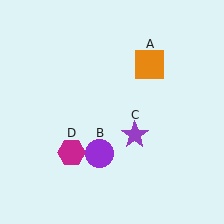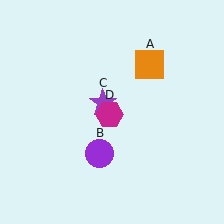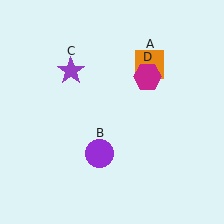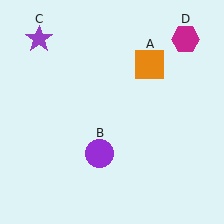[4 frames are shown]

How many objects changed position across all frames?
2 objects changed position: purple star (object C), magenta hexagon (object D).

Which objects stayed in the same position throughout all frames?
Orange square (object A) and purple circle (object B) remained stationary.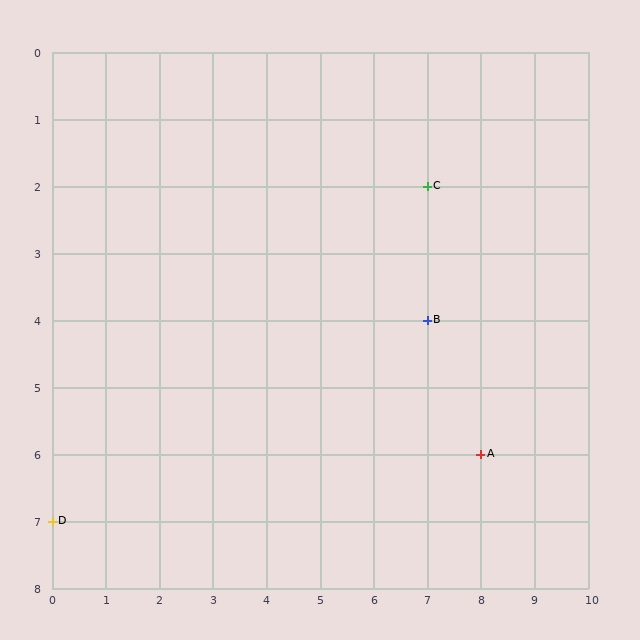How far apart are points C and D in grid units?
Points C and D are 7 columns and 5 rows apart (about 8.6 grid units diagonally).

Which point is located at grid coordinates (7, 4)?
Point B is at (7, 4).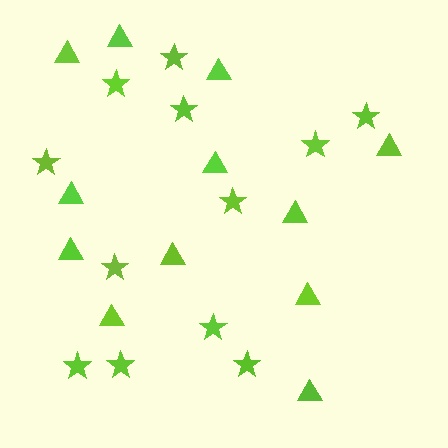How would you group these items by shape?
There are 2 groups: one group of stars (12) and one group of triangles (12).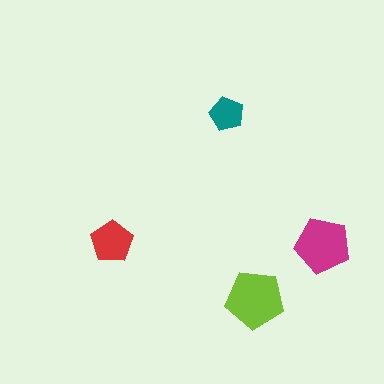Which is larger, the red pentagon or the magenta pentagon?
The magenta one.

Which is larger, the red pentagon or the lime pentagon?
The lime one.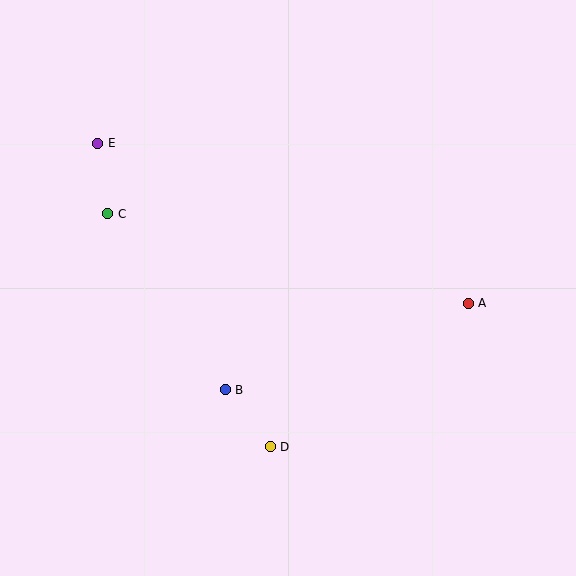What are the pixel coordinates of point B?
Point B is at (225, 390).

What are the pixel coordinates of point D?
Point D is at (270, 447).